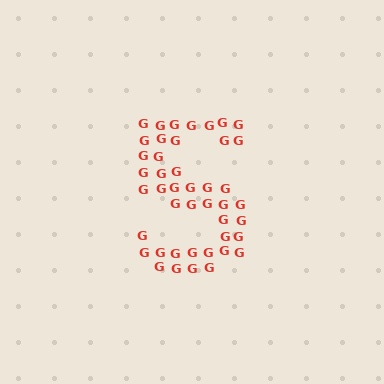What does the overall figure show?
The overall figure shows the letter S.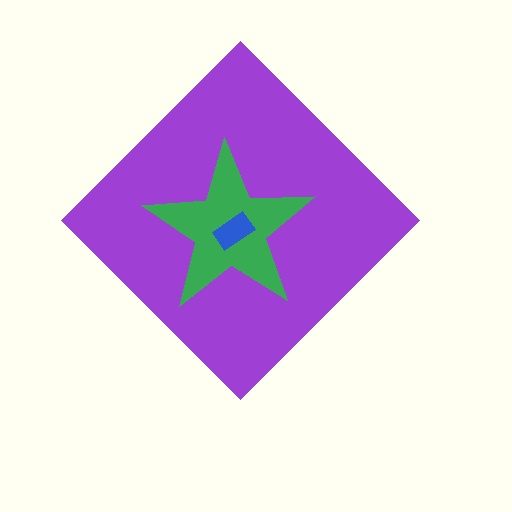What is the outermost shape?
The purple diamond.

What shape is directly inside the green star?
The blue rectangle.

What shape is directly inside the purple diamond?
The green star.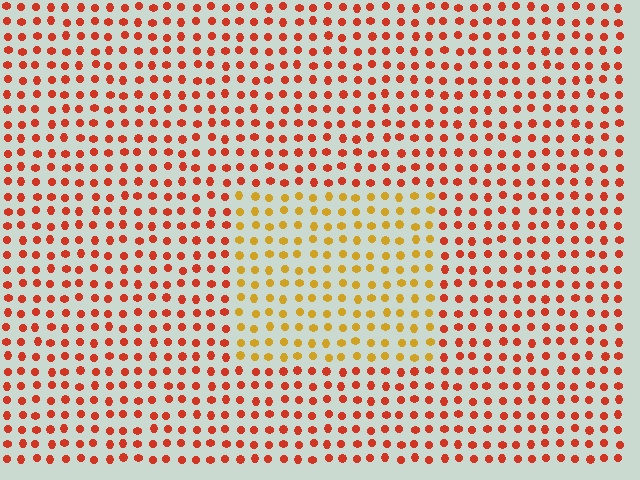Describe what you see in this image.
The image is filled with small red elements in a uniform arrangement. A rectangle-shaped region is visible where the elements are tinted to a slightly different hue, forming a subtle color boundary.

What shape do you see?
I see a rectangle.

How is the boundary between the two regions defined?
The boundary is defined purely by a slight shift in hue (about 37 degrees). Spacing, size, and orientation are identical on both sides.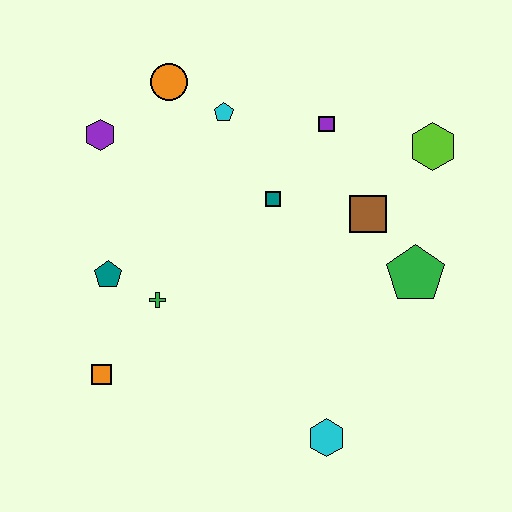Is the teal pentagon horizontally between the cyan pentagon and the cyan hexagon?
No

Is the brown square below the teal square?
Yes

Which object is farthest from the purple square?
The orange square is farthest from the purple square.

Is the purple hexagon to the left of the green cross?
Yes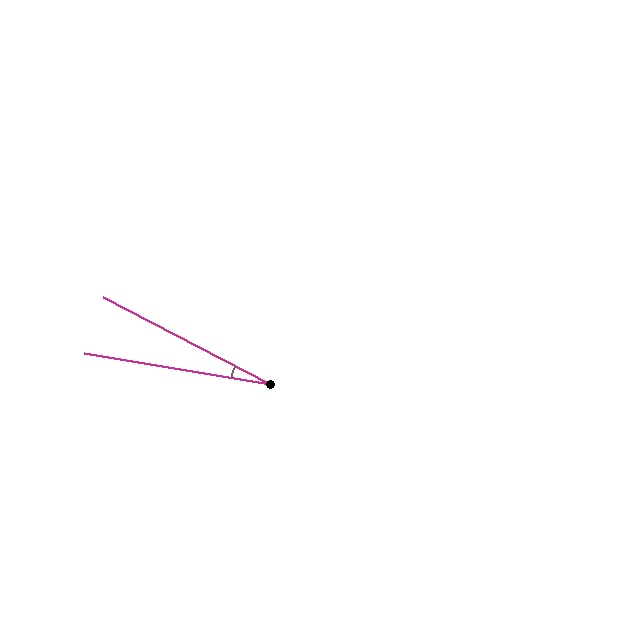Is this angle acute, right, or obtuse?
It is acute.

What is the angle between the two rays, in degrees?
Approximately 18 degrees.